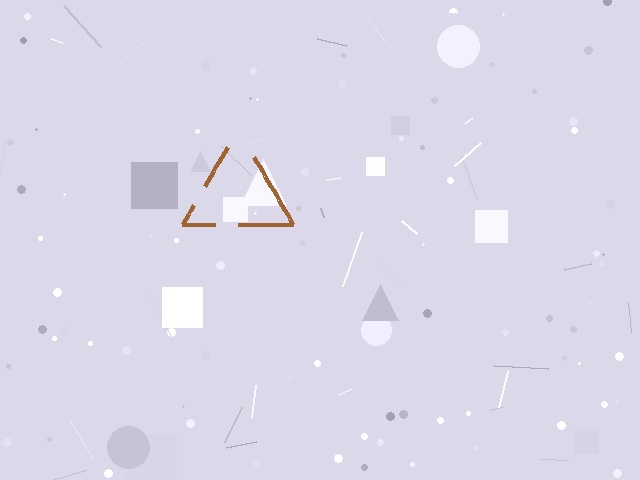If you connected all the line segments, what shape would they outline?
They would outline a triangle.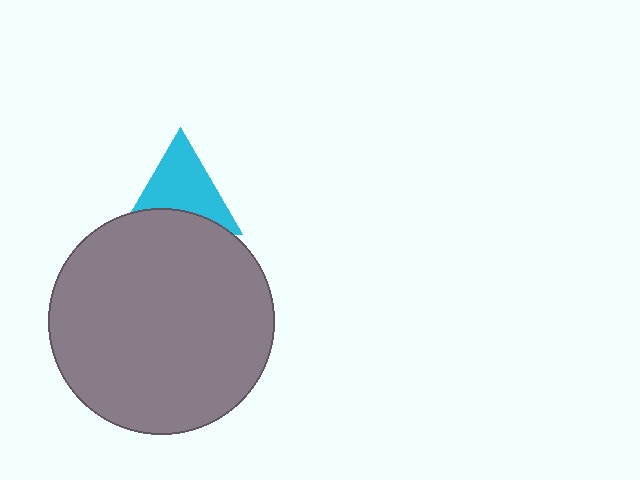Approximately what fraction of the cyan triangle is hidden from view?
Roughly 34% of the cyan triangle is hidden behind the gray circle.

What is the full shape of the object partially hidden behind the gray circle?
The partially hidden object is a cyan triangle.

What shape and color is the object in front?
The object in front is a gray circle.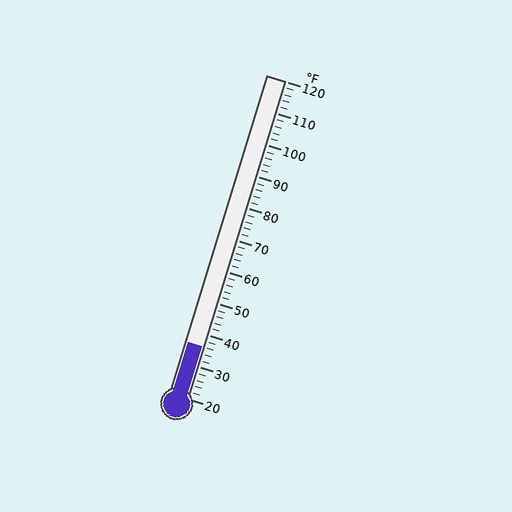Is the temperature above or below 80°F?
The temperature is below 80°F.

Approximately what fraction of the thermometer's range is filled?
The thermometer is filled to approximately 15% of its range.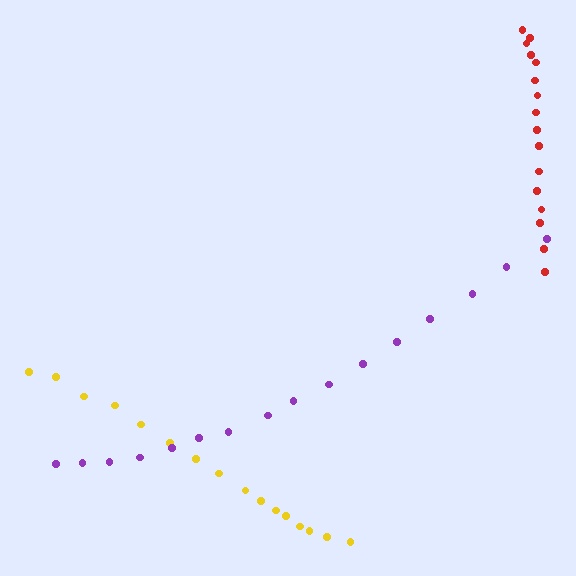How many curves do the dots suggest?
There are 3 distinct paths.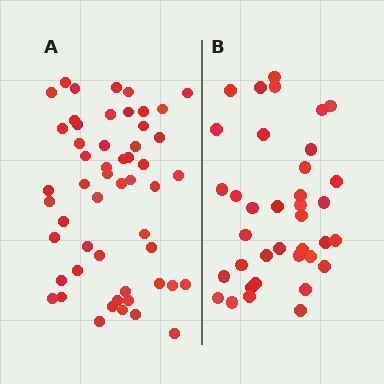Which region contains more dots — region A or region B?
Region A (the left region) has more dots.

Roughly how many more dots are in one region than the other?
Region A has approximately 15 more dots than region B.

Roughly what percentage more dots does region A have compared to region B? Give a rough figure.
About 45% more.